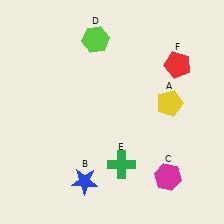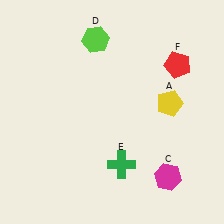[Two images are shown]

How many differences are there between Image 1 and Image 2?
There is 1 difference between the two images.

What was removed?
The blue star (B) was removed in Image 2.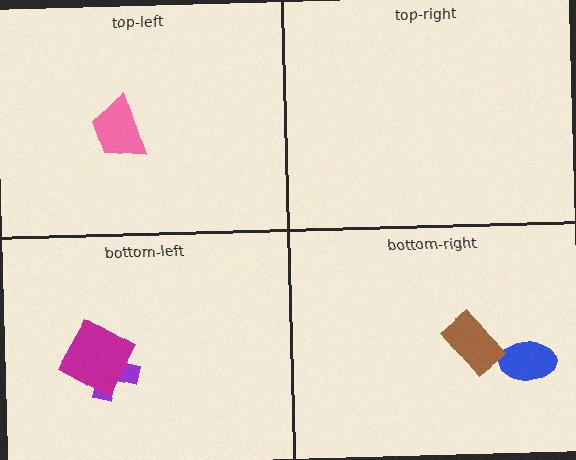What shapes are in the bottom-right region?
The blue ellipse, the brown rectangle.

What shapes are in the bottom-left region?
The purple cross, the magenta square.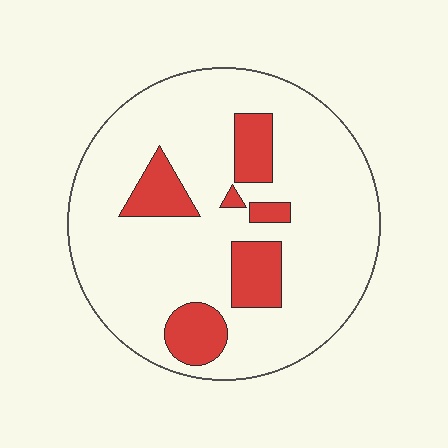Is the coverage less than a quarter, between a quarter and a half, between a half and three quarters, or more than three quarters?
Less than a quarter.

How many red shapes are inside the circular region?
6.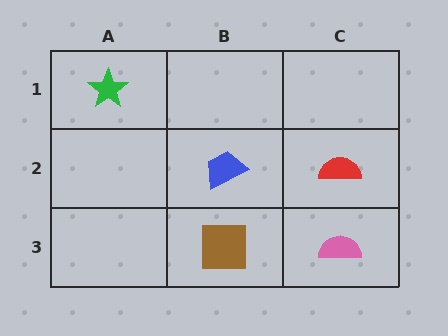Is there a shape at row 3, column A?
No, that cell is empty.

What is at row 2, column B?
A blue trapezoid.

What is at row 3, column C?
A pink semicircle.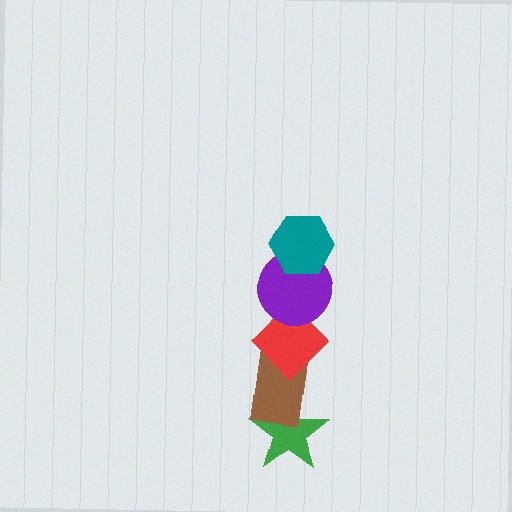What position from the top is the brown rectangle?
The brown rectangle is 4th from the top.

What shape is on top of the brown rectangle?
The red diamond is on top of the brown rectangle.